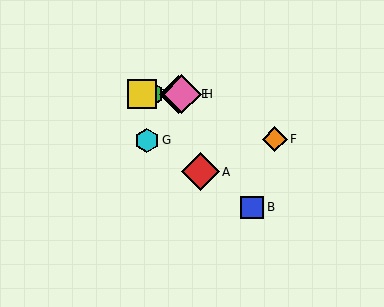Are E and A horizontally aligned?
No, E is at y≈94 and A is at y≈172.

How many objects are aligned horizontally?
4 objects (C, D, E, H) are aligned horizontally.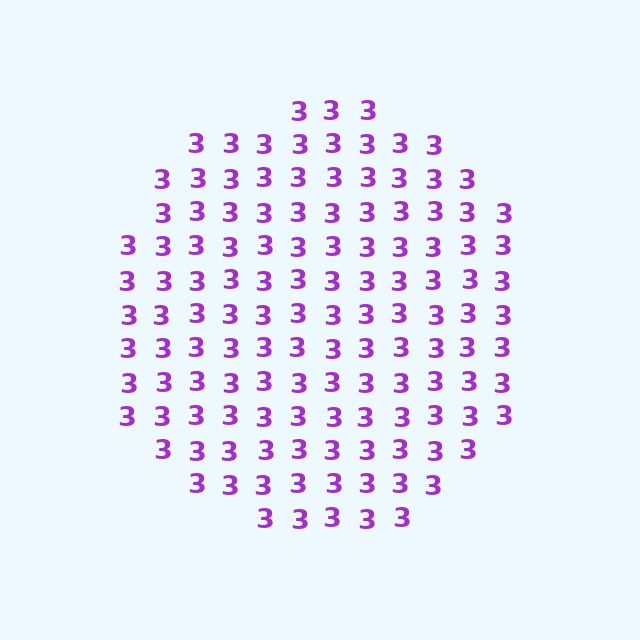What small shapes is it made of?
It is made of small digit 3's.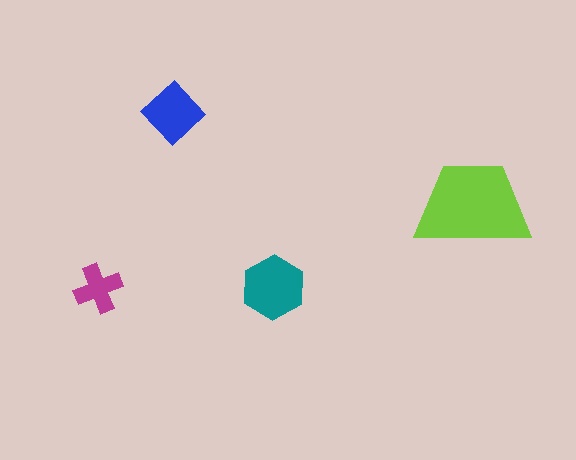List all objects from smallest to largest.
The magenta cross, the blue diamond, the teal hexagon, the lime trapezoid.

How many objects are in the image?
There are 4 objects in the image.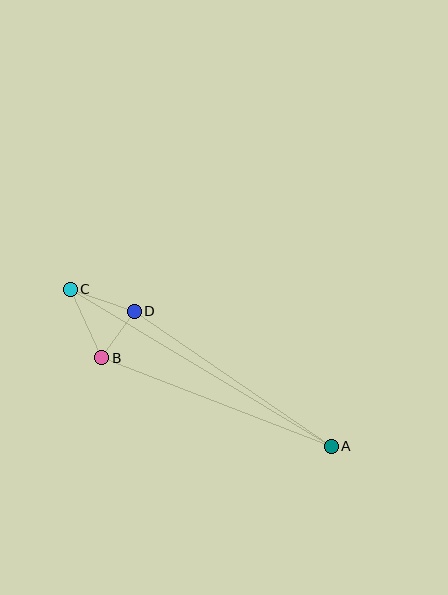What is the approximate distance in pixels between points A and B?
The distance between A and B is approximately 246 pixels.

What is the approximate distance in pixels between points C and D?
The distance between C and D is approximately 68 pixels.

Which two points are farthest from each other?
Points A and C are farthest from each other.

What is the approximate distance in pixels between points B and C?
The distance between B and C is approximately 75 pixels.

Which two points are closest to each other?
Points B and D are closest to each other.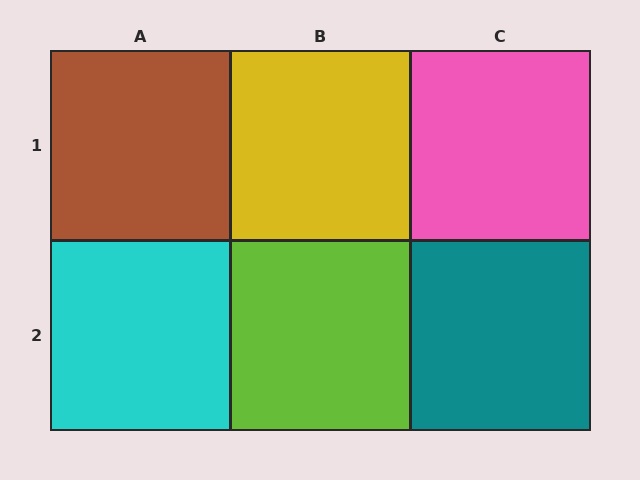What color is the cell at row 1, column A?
Brown.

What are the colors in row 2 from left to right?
Cyan, lime, teal.